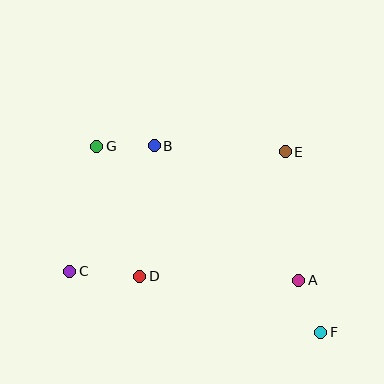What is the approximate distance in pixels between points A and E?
The distance between A and E is approximately 129 pixels.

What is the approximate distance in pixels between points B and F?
The distance between B and F is approximately 250 pixels.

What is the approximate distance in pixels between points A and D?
The distance between A and D is approximately 159 pixels.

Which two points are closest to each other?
Points A and F are closest to each other.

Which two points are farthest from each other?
Points F and G are farthest from each other.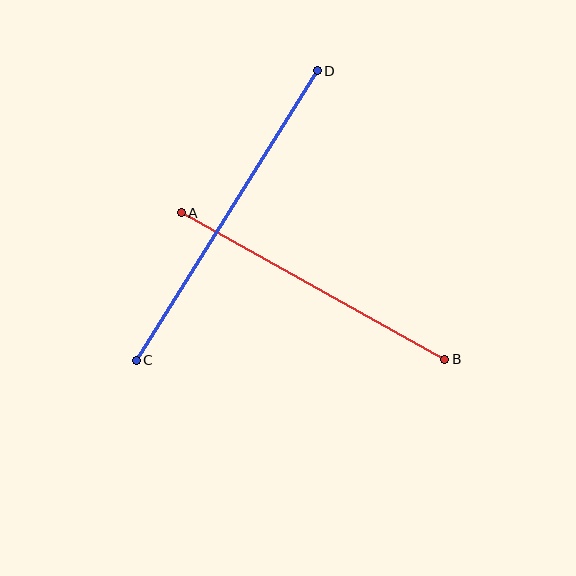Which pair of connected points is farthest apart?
Points C and D are farthest apart.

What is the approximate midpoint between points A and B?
The midpoint is at approximately (313, 286) pixels.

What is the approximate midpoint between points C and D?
The midpoint is at approximately (227, 215) pixels.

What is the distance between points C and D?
The distance is approximately 342 pixels.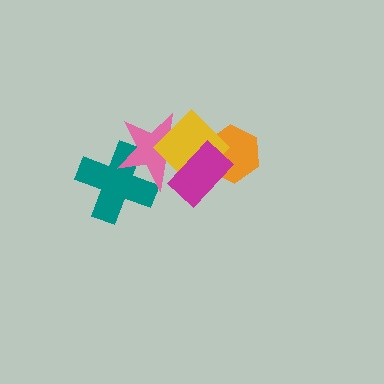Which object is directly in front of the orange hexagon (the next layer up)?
The yellow diamond is directly in front of the orange hexagon.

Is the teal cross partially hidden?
Yes, it is partially covered by another shape.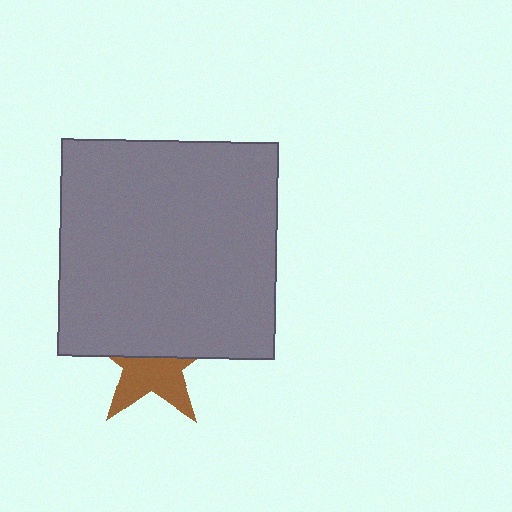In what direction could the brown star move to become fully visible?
The brown star could move down. That would shift it out from behind the gray square entirely.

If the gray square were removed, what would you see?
You would see the complete brown star.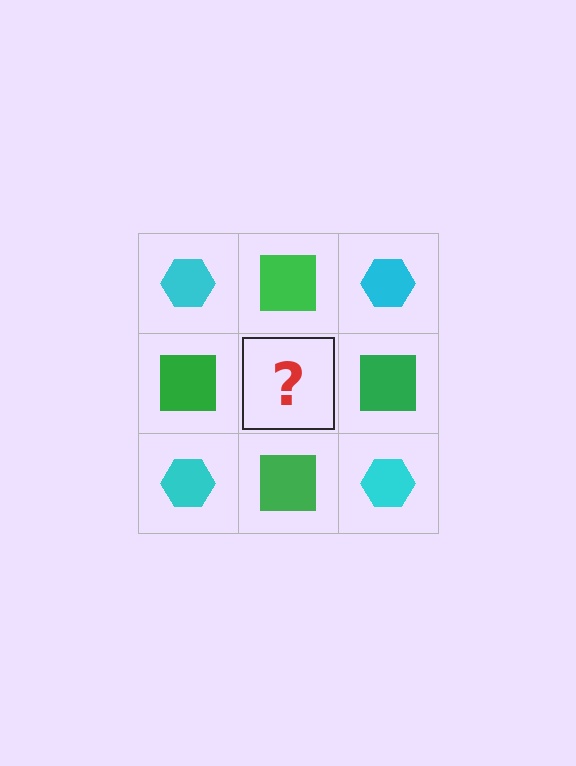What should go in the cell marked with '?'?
The missing cell should contain a cyan hexagon.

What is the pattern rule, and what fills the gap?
The rule is that it alternates cyan hexagon and green square in a checkerboard pattern. The gap should be filled with a cyan hexagon.